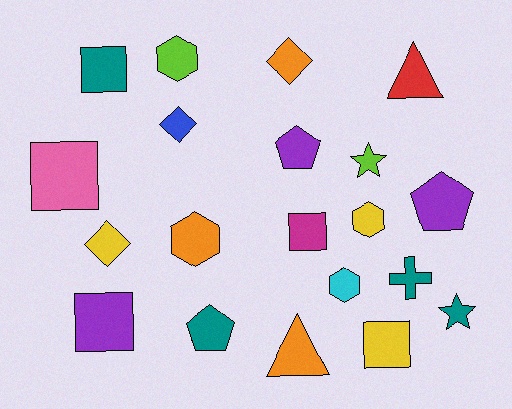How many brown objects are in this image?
There are no brown objects.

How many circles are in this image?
There are no circles.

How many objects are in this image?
There are 20 objects.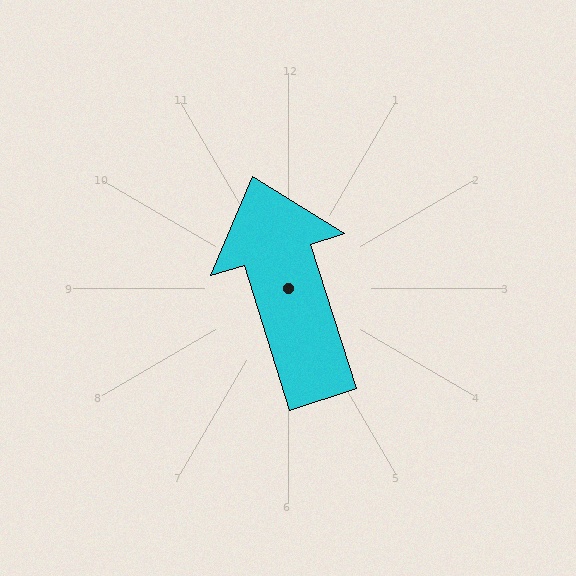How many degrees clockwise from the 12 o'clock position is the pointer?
Approximately 343 degrees.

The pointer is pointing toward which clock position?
Roughly 11 o'clock.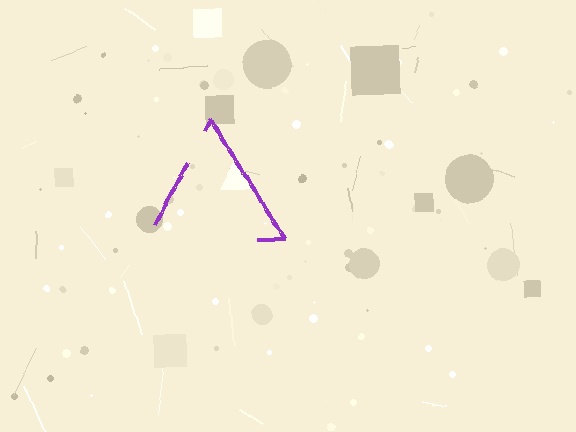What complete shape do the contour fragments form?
The contour fragments form a triangle.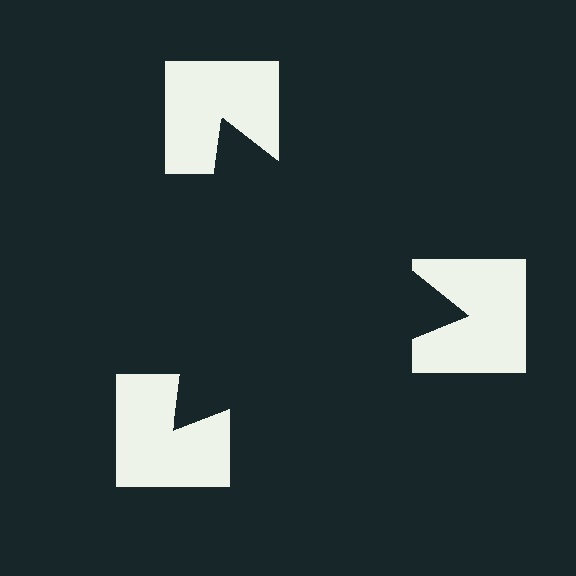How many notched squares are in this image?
There are 3 — one at each vertex of the illusory triangle.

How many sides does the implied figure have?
3 sides.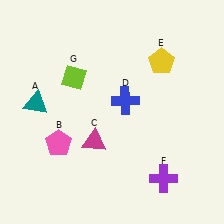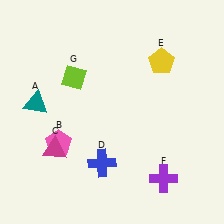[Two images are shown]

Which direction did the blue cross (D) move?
The blue cross (D) moved down.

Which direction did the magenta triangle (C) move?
The magenta triangle (C) moved left.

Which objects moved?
The objects that moved are: the magenta triangle (C), the blue cross (D).